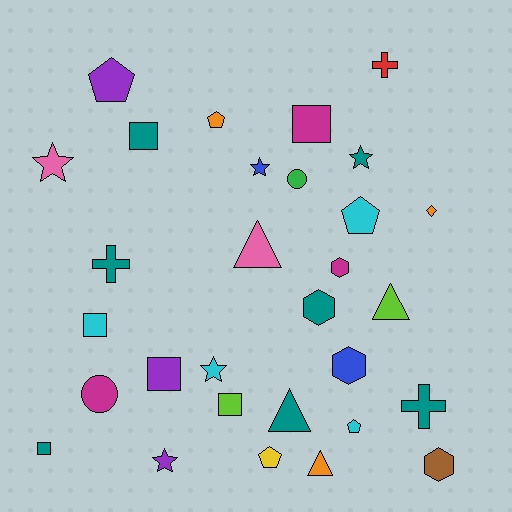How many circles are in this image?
There are 2 circles.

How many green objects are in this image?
There is 1 green object.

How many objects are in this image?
There are 30 objects.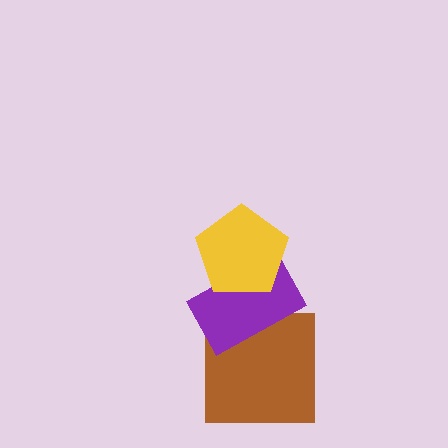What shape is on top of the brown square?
The purple rectangle is on top of the brown square.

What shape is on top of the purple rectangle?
The yellow pentagon is on top of the purple rectangle.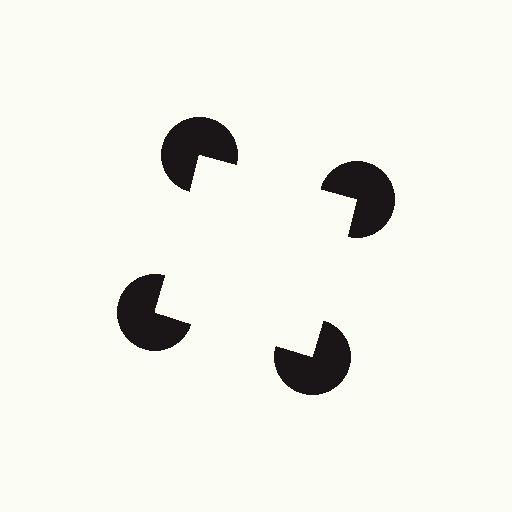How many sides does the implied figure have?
4 sides.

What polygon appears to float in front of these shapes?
An illusory square — its edges are inferred from the aligned wedge cuts in the pac-man discs, not physically drawn.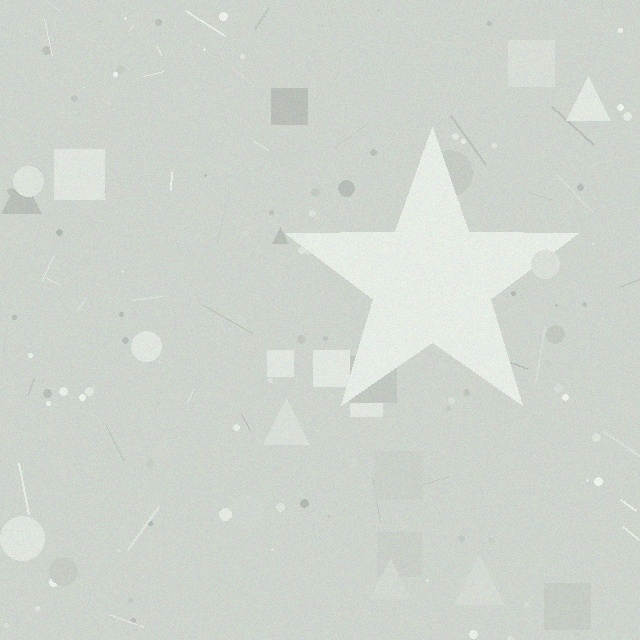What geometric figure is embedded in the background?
A star is embedded in the background.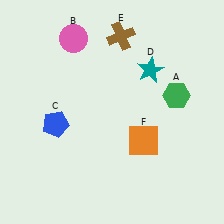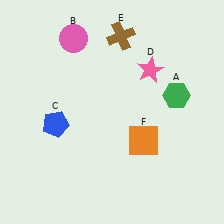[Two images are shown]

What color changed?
The star (D) changed from teal in Image 1 to pink in Image 2.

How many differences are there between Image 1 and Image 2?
There is 1 difference between the two images.